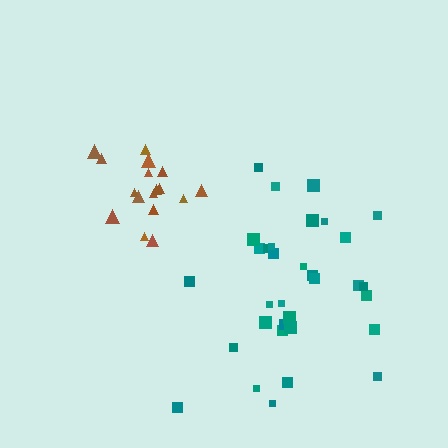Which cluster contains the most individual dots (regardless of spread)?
Teal (33).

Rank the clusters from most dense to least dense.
brown, teal.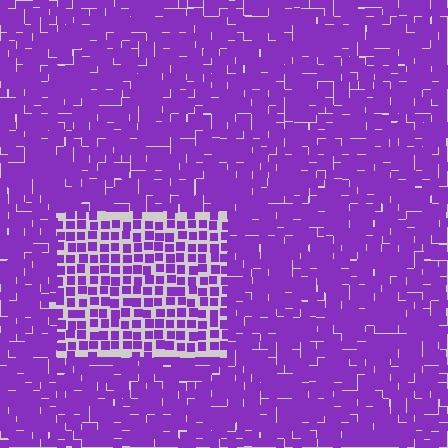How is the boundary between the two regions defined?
The boundary is defined by a change in element density (approximately 1.8x ratio). All elements are the same color, size, and shape.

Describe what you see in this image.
The image contains small purple elements arranged at two different densities. A rectangle-shaped region is visible where the elements are less densely packed than the surrounding area.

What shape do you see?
I see a rectangle.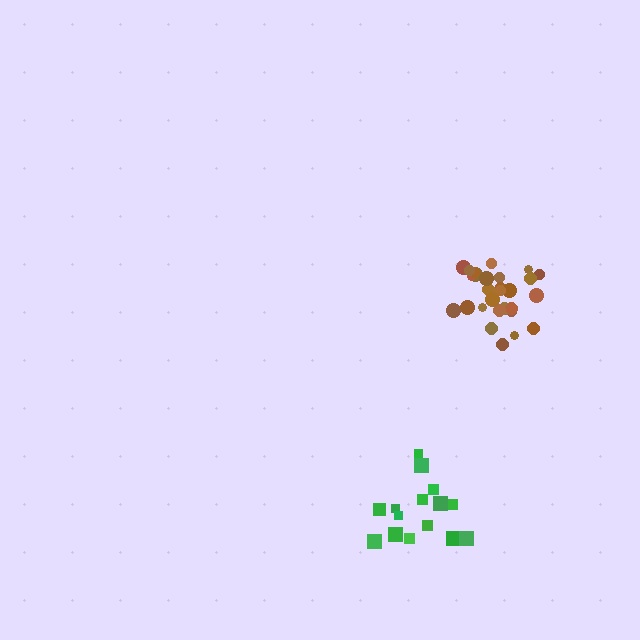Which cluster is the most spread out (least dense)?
Green.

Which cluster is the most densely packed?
Brown.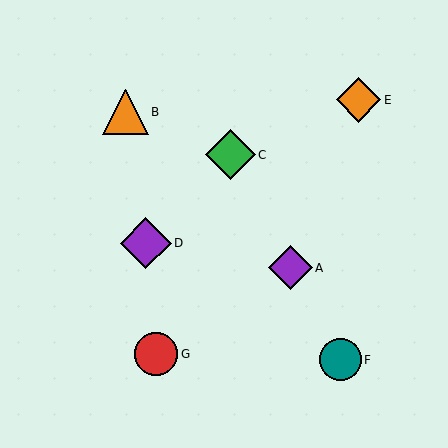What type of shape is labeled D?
Shape D is a purple diamond.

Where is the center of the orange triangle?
The center of the orange triangle is at (125, 112).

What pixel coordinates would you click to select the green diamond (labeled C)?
Click at (230, 155) to select the green diamond C.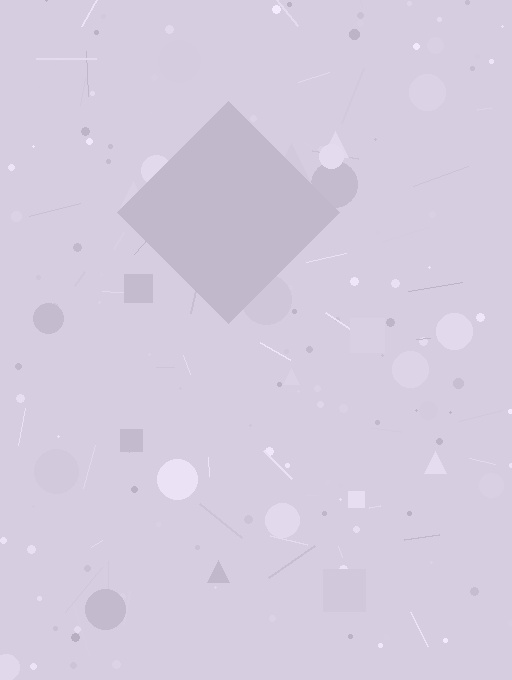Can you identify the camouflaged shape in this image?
The camouflaged shape is a diamond.